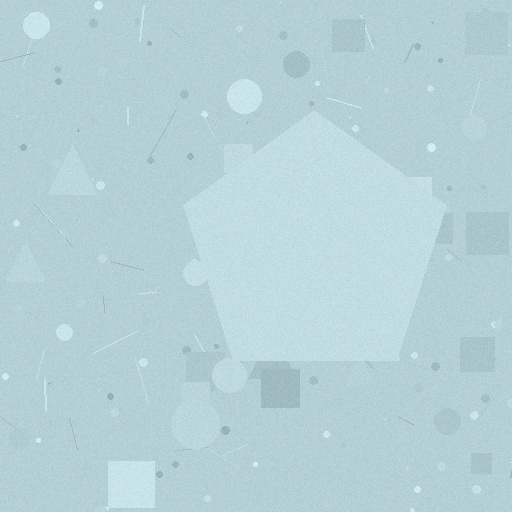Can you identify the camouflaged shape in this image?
The camouflaged shape is a pentagon.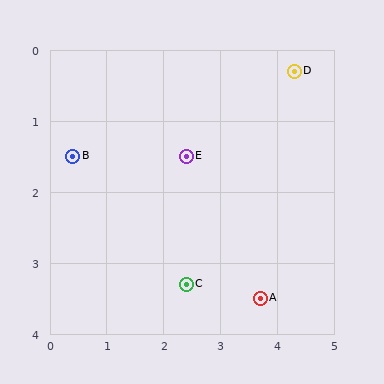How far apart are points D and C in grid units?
Points D and C are about 3.6 grid units apart.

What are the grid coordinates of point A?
Point A is at approximately (3.7, 3.5).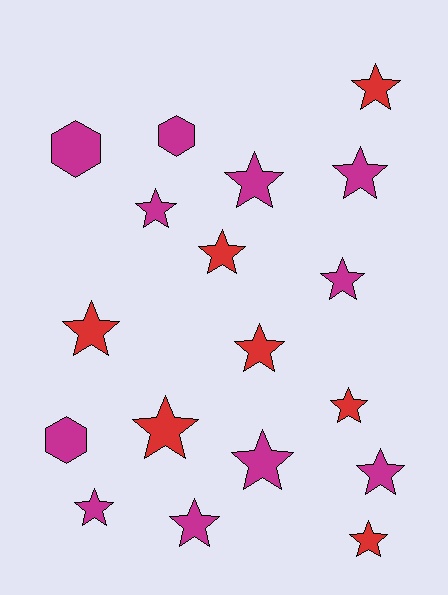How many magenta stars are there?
There are 8 magenta stars.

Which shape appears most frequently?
Star, with 15 objects.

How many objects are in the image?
There are 18 objects.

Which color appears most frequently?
Magenta, with 11 objects.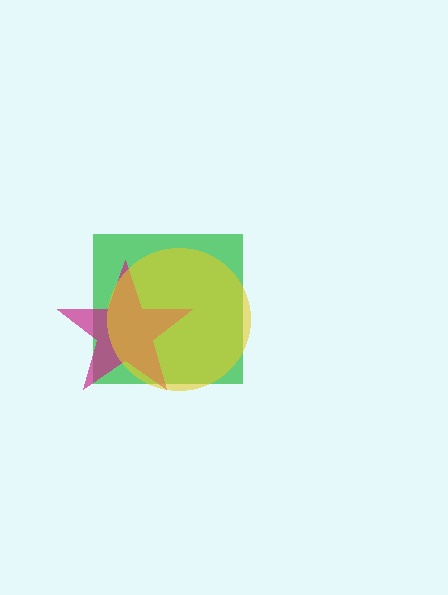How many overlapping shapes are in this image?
There are 3 overlapping shapes in the image.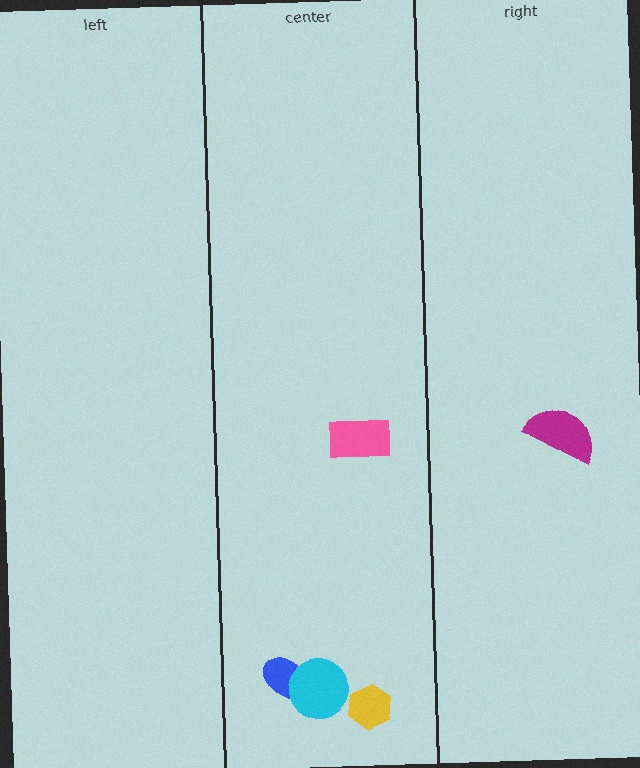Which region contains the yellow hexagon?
The center region.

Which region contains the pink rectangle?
The center region.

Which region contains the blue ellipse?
The center region.